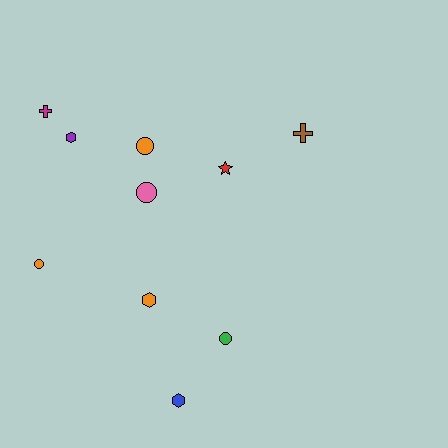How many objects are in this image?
There are 10 objects.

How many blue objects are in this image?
There is 1 blue object.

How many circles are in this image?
There are 4 circles.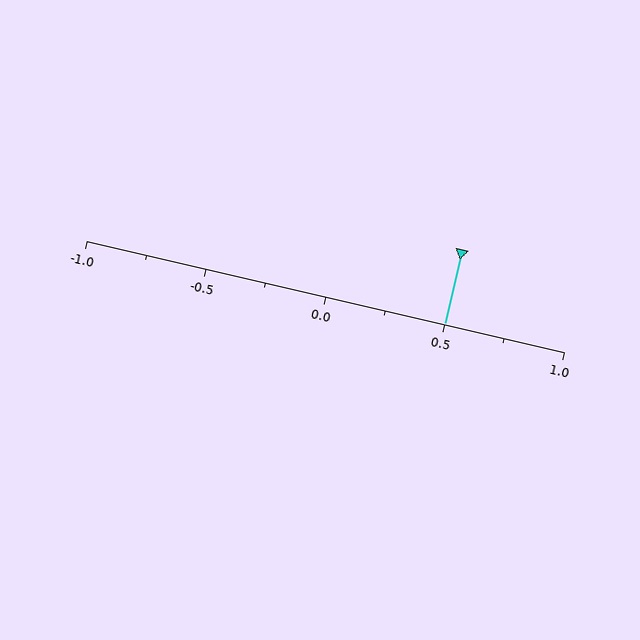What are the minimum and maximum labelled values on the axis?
The axis runs from -1.0 to 1.0.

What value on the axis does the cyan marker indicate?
The marker indicates approximately 0.5.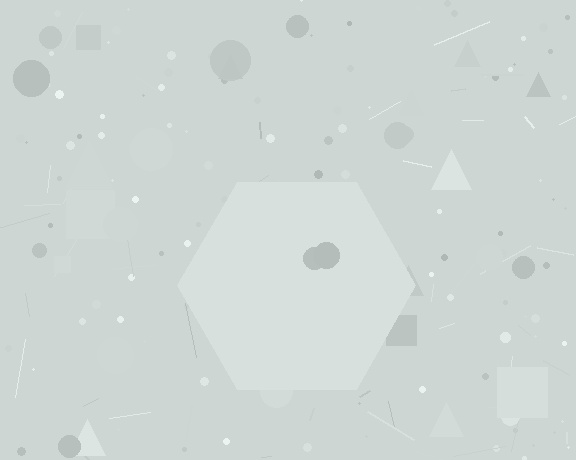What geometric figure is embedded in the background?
A hexagon is embedded in the background.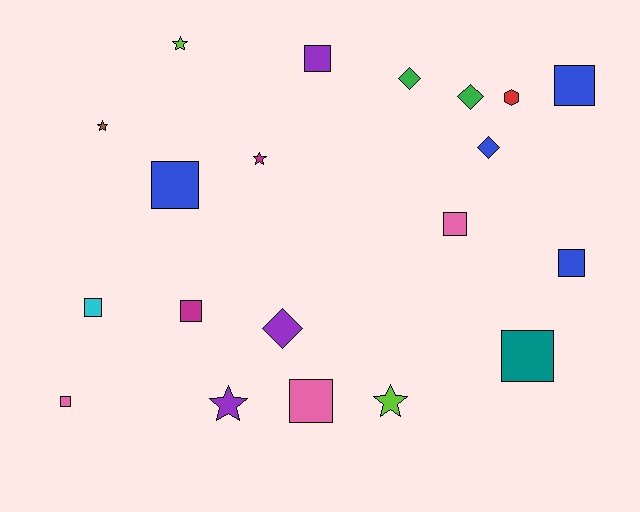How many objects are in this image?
There are 20 objects.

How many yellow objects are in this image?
There are no yellow objects.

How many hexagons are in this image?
There is 1 hexagon.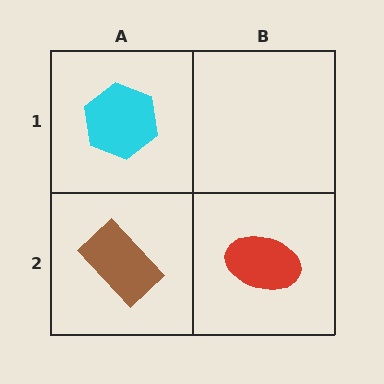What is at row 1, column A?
A cyan hexagon.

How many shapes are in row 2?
2 shapes.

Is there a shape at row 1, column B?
No, that cell is empty.